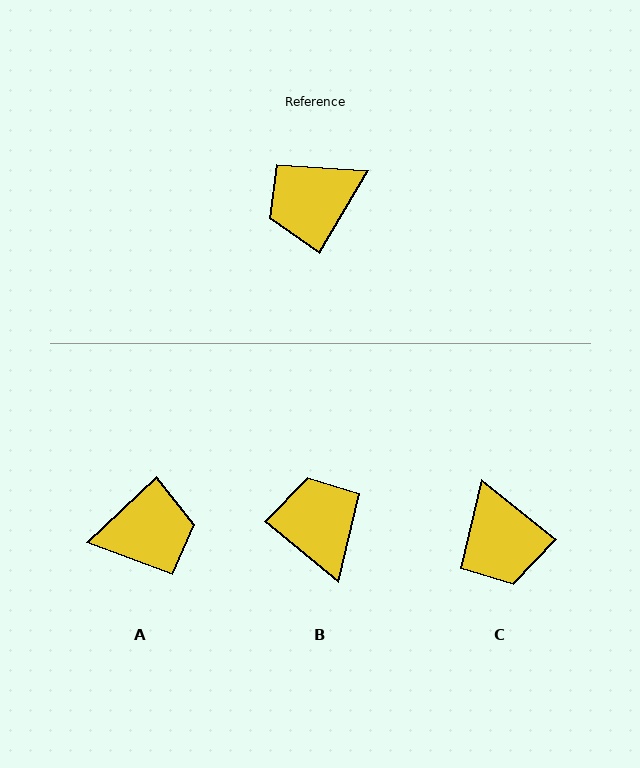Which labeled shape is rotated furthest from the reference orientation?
A, about 164 degrees away.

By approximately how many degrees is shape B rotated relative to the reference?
Approximately 100 degrees clockwise.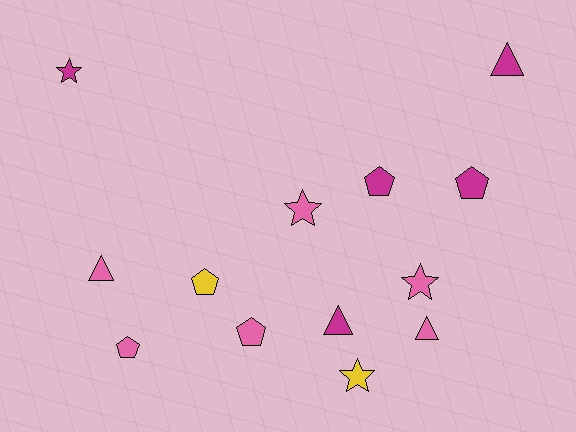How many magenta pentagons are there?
There are 2 magenta pentagons.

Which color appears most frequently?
Pink, with 6 objects.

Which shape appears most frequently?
Pentagon, with 5 objects.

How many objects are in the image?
There are 13 objects.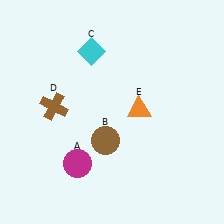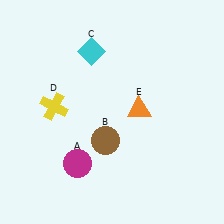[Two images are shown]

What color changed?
The cross (D) changed from brown in Image 1 to yellow in Image 2.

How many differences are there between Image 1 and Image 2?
There is 1 difference between the two images.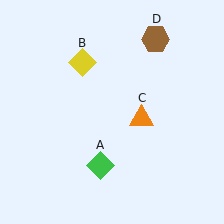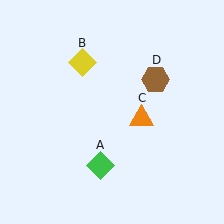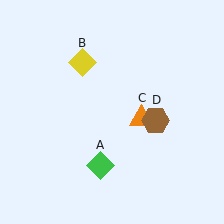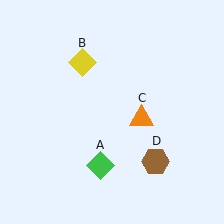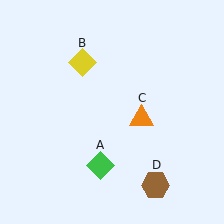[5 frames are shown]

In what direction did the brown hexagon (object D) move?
The brown hexagon (object D) moved down.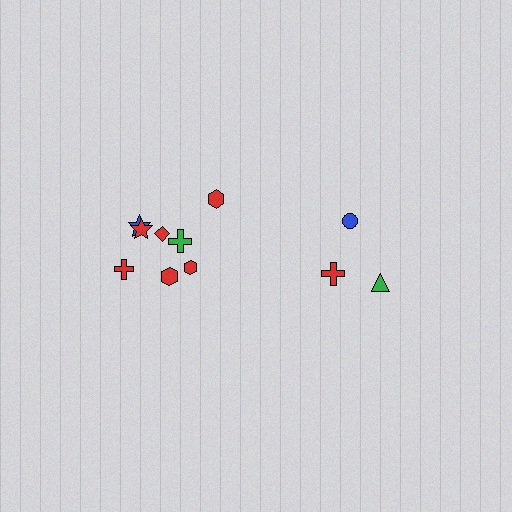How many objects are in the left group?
There are 8 objects.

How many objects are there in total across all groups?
There are 11 objects.